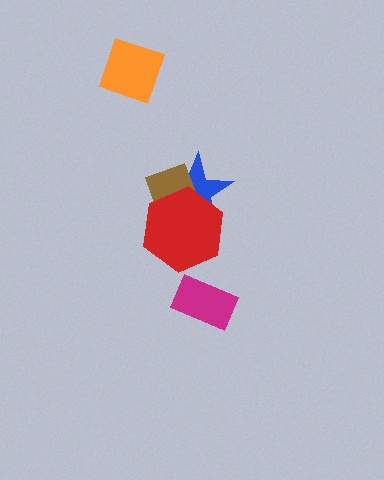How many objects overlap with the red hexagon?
2 objects overlap with the red hexagon.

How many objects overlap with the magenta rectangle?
0 objects overlap with the magenta rectangle.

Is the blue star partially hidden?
Yes, it is partially covered by another shape.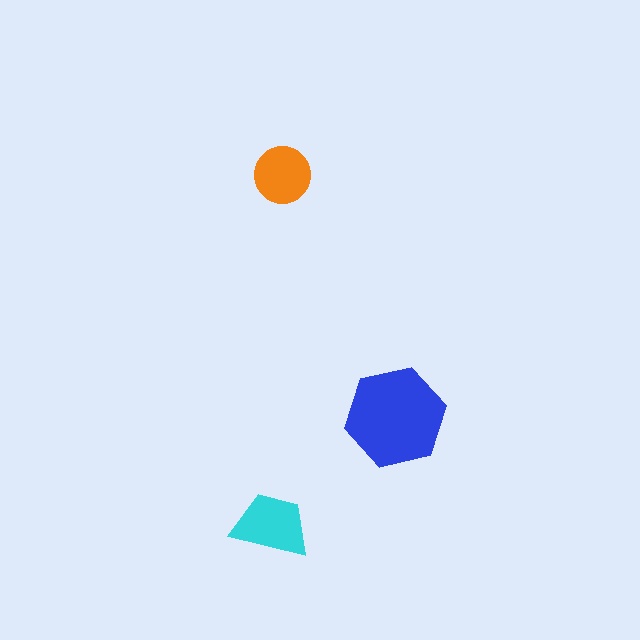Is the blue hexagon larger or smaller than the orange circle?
Larger.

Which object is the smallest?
The orange circle.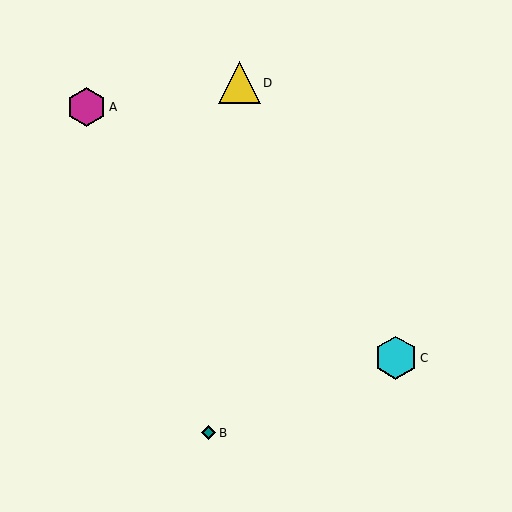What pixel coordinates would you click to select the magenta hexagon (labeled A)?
Click at (87, 107) to select the magenta hexagon A.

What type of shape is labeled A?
Shape A is a magenta hexagon.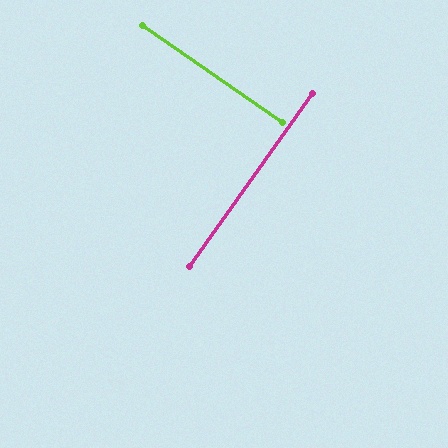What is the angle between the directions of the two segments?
Approximately 89 degrees.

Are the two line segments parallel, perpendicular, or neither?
Perpendicular — they meet at approximately 89°.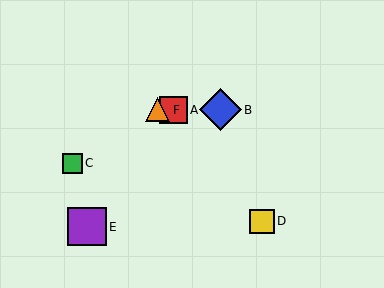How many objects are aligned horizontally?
3 objects (A, B, F) are aligned horizontally.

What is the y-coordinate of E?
Object E is at y≈227.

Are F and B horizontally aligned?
Yes, both are at y≈110.